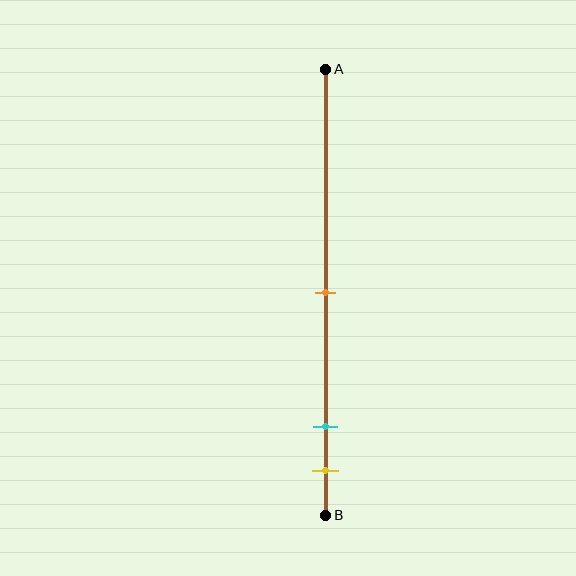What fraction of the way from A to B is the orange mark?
The orange mark is approximately 50% (0.5) of the way from A to B.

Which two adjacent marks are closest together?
The cyan and yellow marks are the closest adjacent pair.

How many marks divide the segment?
There are 3 marks dividing the segment.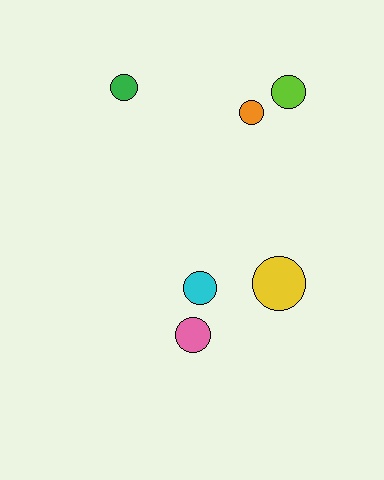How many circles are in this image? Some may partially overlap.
There are 6 circles.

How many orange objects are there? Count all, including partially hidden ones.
There is 1 orange object.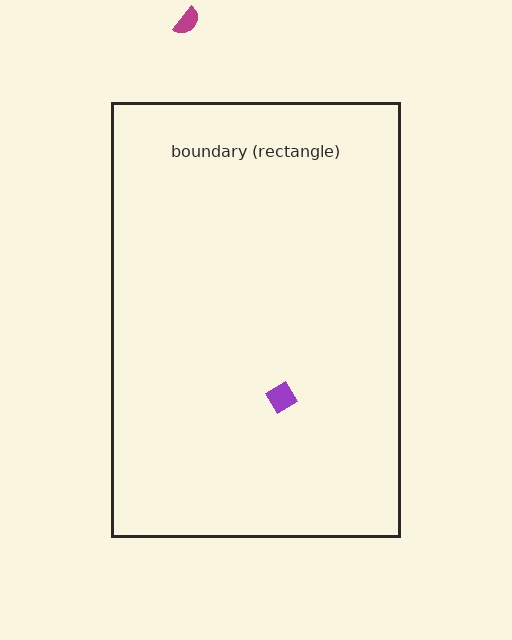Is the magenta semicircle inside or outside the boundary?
Outside.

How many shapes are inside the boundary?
1 inside, 1 outside.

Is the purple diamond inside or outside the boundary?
Inside.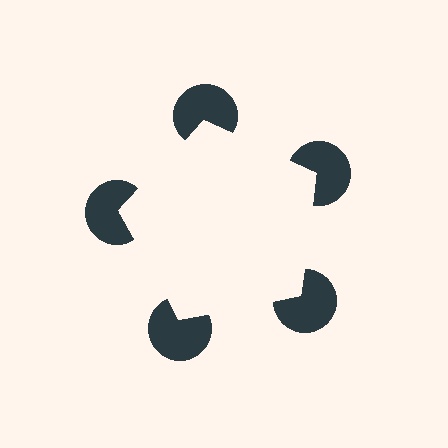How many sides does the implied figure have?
5 sides.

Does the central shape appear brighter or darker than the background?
It typically appears slightly brighter than the background, even though no actual brightness change is drawn.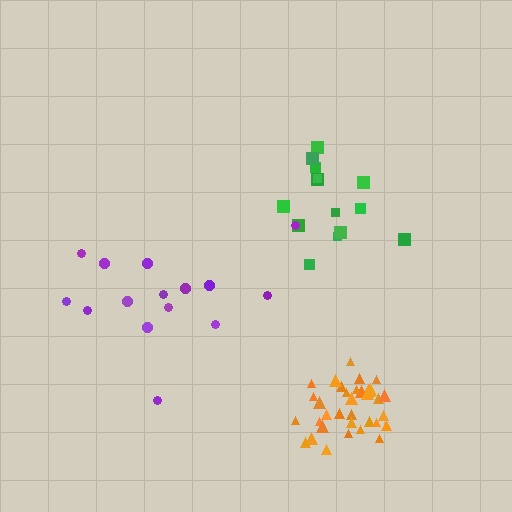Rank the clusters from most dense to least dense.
orange, green, purple.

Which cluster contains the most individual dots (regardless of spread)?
Orange (34).